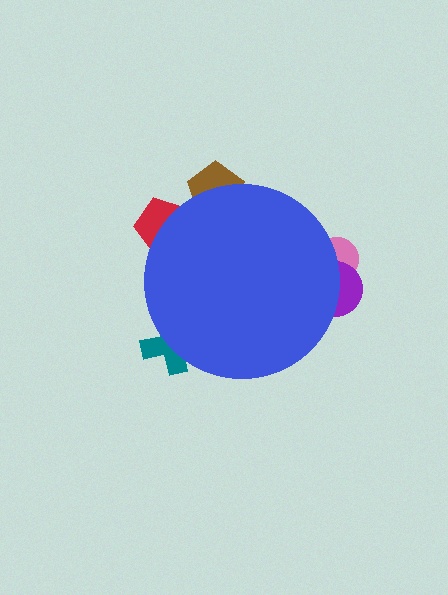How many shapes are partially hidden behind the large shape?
5 shapes are partially hidden.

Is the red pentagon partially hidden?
Yes, the red pentagon is partially hidden behind the blue circle.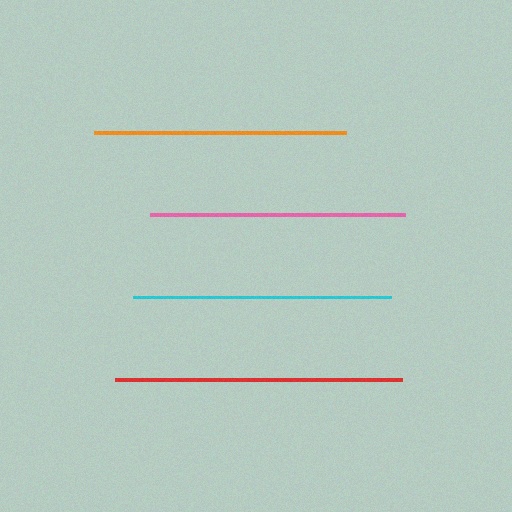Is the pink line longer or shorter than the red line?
The red line is longer than the pink line.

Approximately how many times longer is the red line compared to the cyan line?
The red line is approximately 1.1 times the length of the cyan line.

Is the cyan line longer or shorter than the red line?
The red line is longer than the cyan line.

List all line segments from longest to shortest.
From longest to shortest: red, cyan, pink, orange.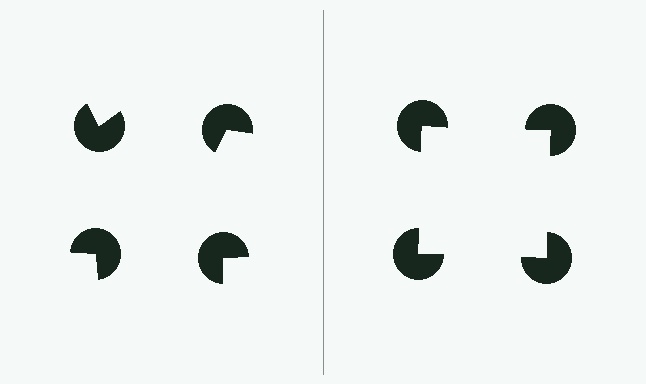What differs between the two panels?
The pac-man discs are positioned identically on both sides; only the wedge orientations differ. On the right they align to a square; on the left they are misaligned.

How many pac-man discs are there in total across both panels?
8 — 4 on each side.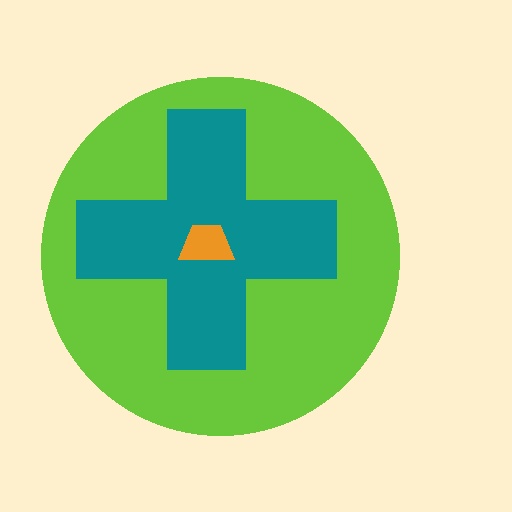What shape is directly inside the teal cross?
The orange trapezoid.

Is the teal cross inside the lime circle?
Yes.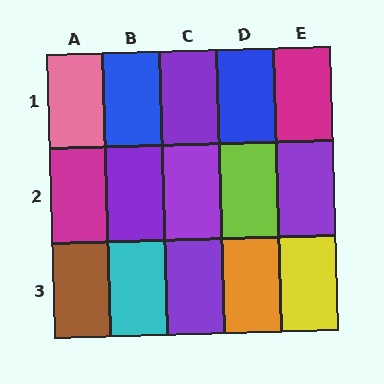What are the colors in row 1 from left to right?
Pink, blue, purple, blue, magenta.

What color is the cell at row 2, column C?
Purple.